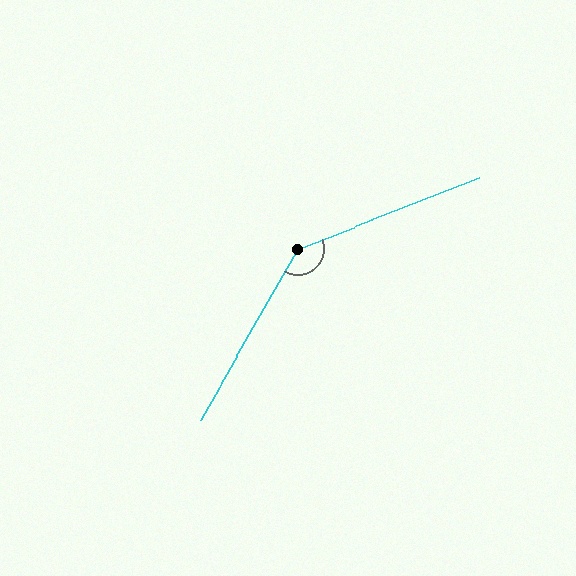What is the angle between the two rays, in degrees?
Approximately 141 degrees.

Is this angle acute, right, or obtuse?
It is obtuse.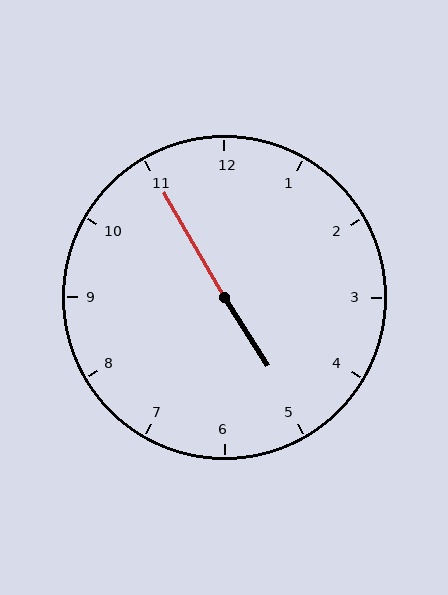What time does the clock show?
4:55.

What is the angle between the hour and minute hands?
Approximately 178 degrees.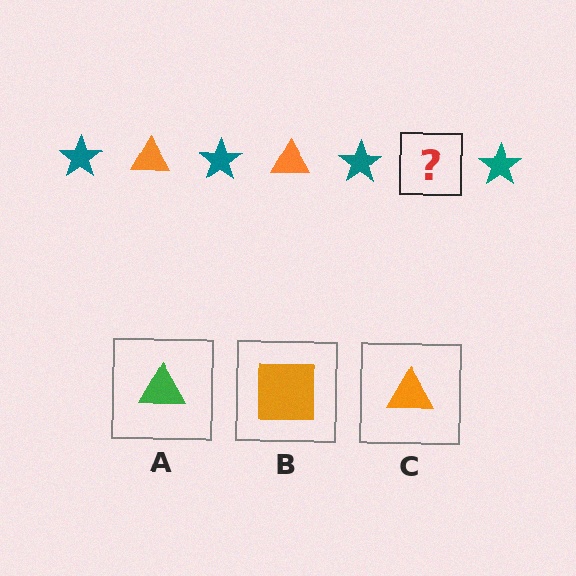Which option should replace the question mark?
Option C.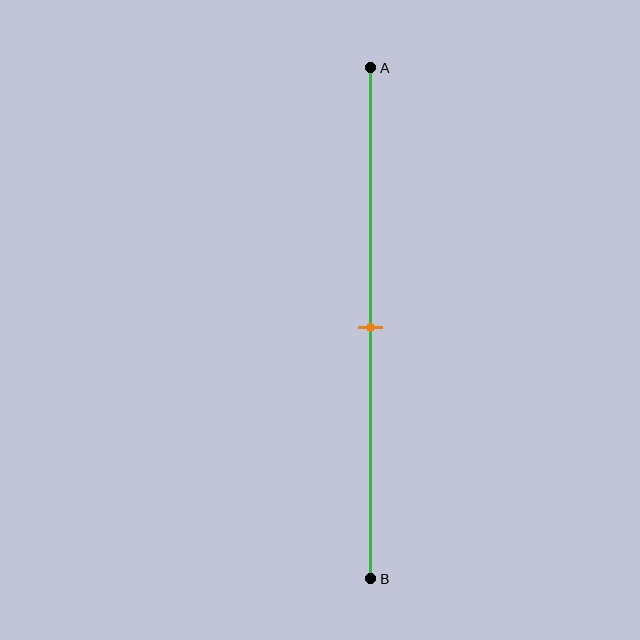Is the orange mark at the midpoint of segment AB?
Yes, the mark is approximately at the midpoint.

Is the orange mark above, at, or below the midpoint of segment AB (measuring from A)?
The orange mark is approximately at the midpoint of segment AB.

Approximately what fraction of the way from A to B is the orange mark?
The orange mark is approximately 50% of the way from A to B.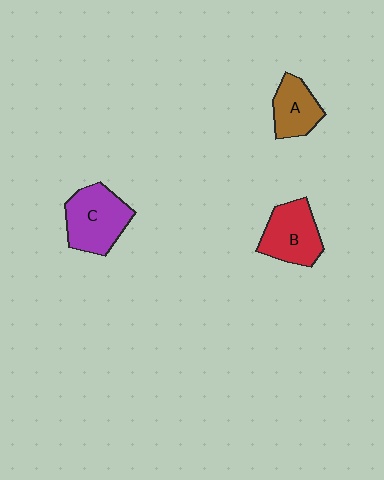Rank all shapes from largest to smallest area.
From largest to smallest: C (purple), B (red), A (brown).